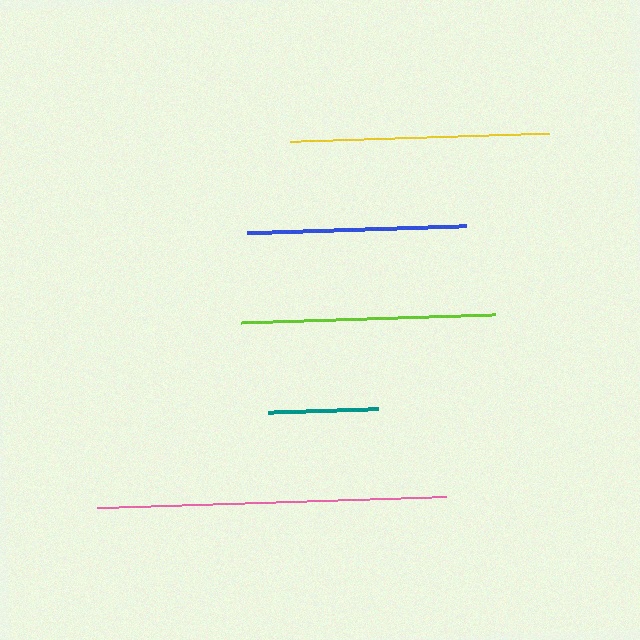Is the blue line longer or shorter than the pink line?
The pink line is longer than the blue line.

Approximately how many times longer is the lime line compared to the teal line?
The lime line is approximately 2.3 times the length of the teal line.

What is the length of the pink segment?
The pink segment is approximately 349 pixels long.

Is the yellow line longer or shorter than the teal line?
The yellow line is longer than the teal line.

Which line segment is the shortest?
The teal line is the shortest at approximately 109 pixels.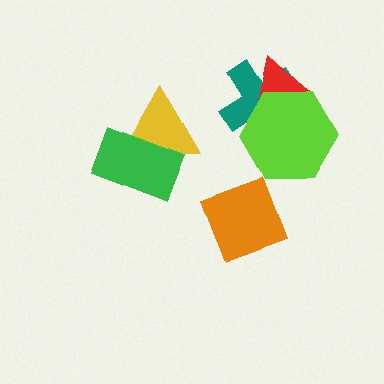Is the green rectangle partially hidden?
No, no other shape covers it.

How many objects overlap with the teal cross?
2 objects overlap with the teal cross.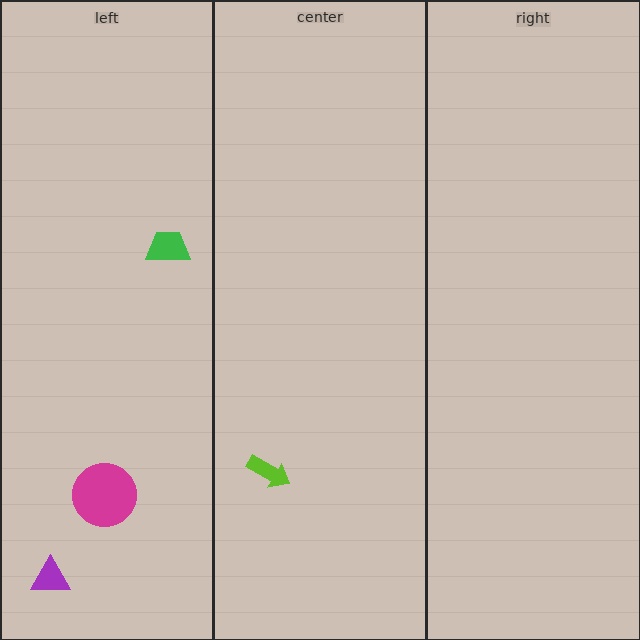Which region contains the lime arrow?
The center region.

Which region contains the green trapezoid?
The left region.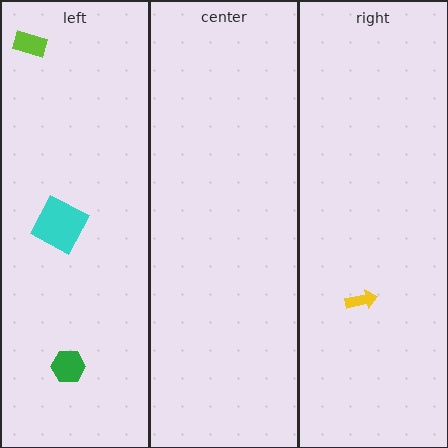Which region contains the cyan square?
The left region.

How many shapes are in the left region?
3.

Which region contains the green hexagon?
The left region.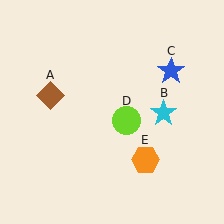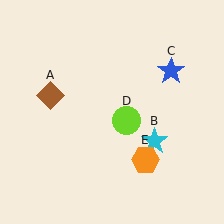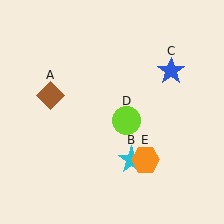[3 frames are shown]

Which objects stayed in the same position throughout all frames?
Brown diamond (object A) and blue star (object C) and lime circle (object D) and orange hexagon (object E) remained stationary.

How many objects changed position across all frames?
1 object changed position: cyan star (object B).